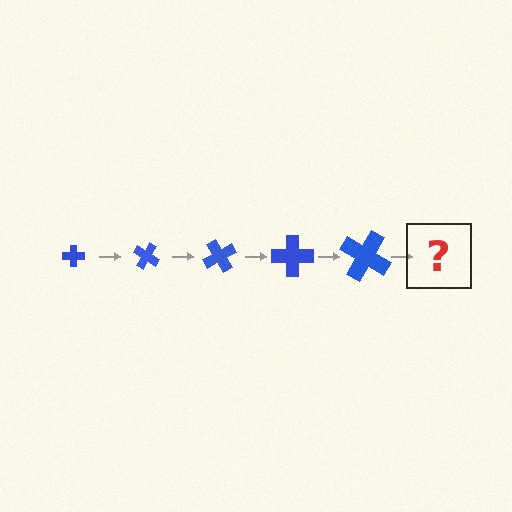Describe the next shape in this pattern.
It should be a cross, larger than the previous one and rotated 150 degrees from the start.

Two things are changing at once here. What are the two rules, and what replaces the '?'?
The two rules are that the cross grows larger each step and it rotates 30 degrees each step. The '?' should be a cross, larger than the previous one and rotated 150 degrees from the start.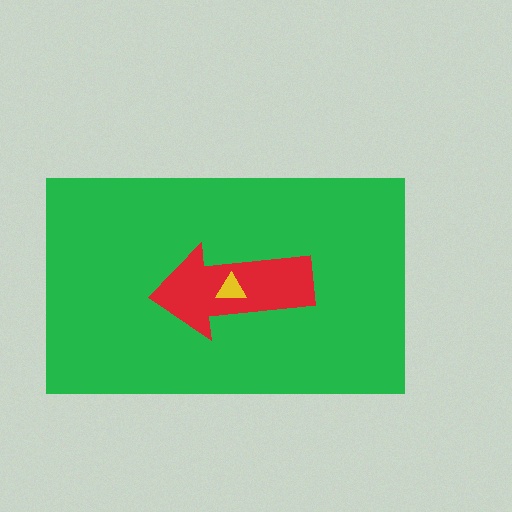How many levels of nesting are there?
3.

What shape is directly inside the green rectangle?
The red arrow.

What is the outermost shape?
The green rectangle.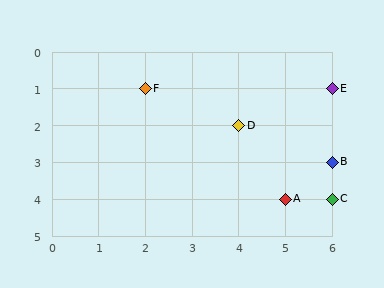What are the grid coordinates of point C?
Point C is at grid coordinates (6, 4).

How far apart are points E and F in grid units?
Points E and F are 4 columns apart.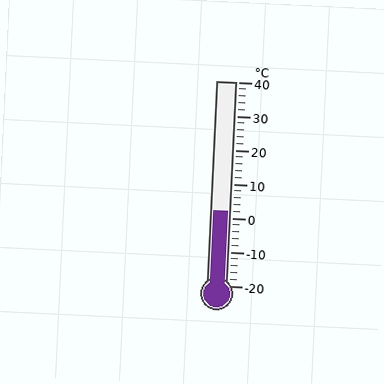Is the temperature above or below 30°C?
The temperature is below 30°C.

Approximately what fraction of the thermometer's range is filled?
The thermometer is filled to approximately 35% of its range.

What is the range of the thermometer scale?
The thermometer scale ranges from -20°C to 40°C.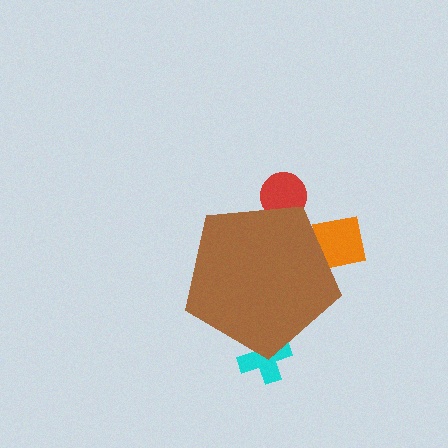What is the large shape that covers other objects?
A brown pentagon.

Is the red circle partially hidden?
Yes, the red circle is partially hidden behind the brown pentagon.